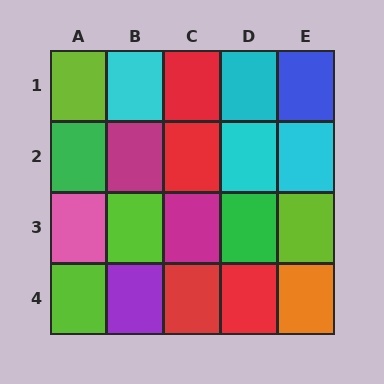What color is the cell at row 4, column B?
Purple.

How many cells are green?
2 cells are green.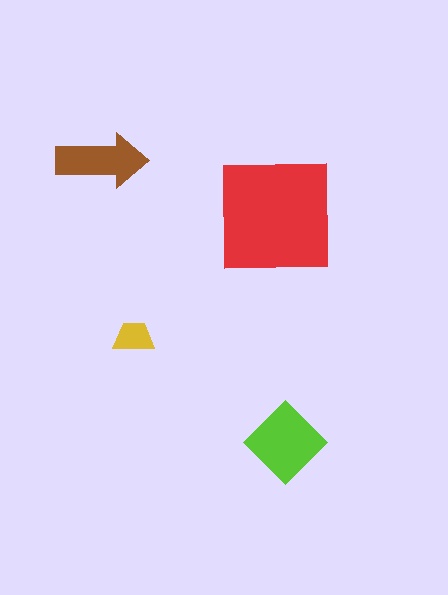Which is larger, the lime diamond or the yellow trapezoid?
The lime diamond.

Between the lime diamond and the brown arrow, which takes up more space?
The lime diamond.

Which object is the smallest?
The yellow trapezoid.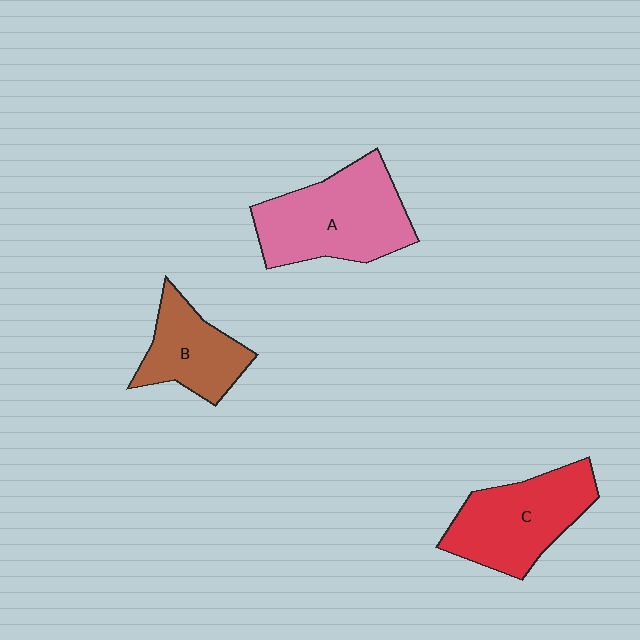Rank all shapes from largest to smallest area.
From largest to smallest: A (pink), C (red), B (brown).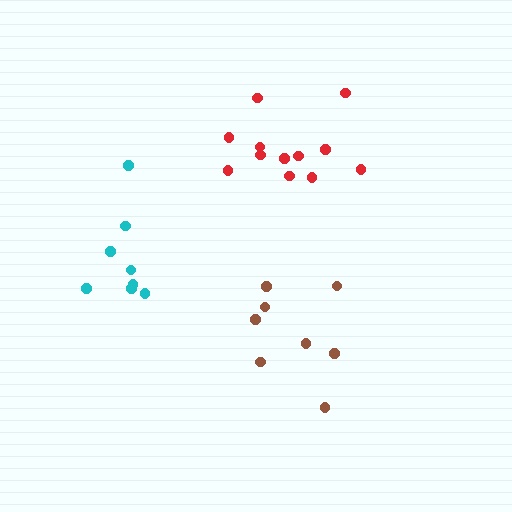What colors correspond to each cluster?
The clusters are colored: red, brown, cyan.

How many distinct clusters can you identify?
There are 3 distinct clusters.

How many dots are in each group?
Group 1: 12 dots, Group 2: 8 dots, Group 3: 8 dots (28 total).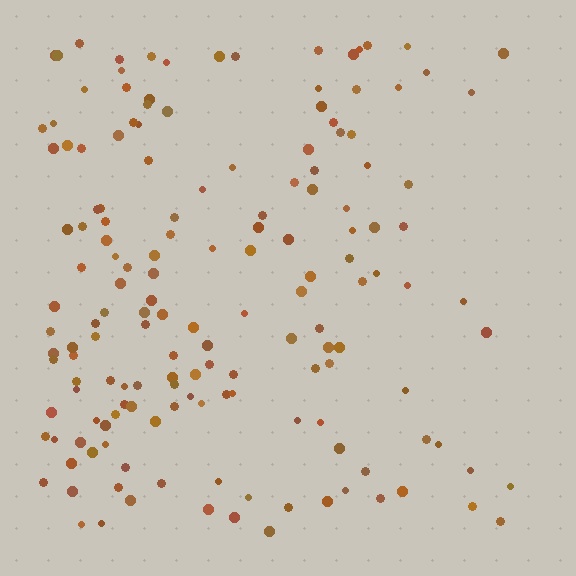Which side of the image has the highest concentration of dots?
The left.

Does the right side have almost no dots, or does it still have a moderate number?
Still a moderate number, just noticeably fewer than the left.